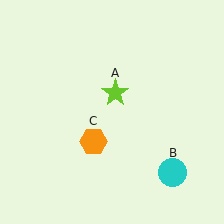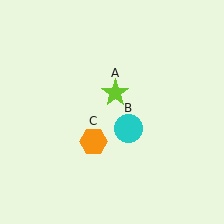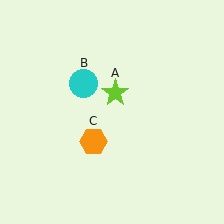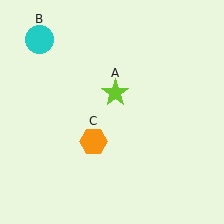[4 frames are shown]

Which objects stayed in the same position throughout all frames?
Lime star (object A) and orange hexagon (object C) remained stationary.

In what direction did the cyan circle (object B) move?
The cyan circle (object B) moved up and to the left.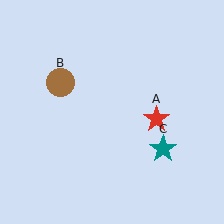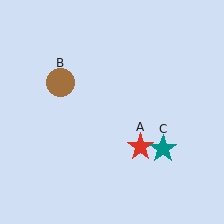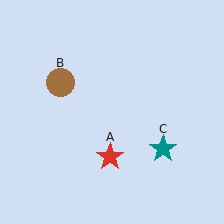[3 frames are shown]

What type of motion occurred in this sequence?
The red star (object A) rotated clockwise around the center of the scene.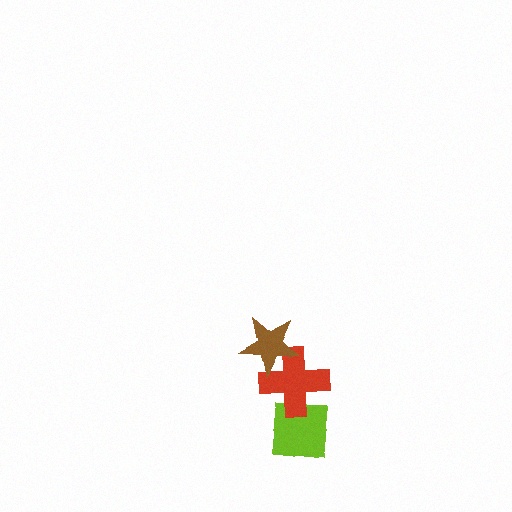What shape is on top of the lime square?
The red cross is on top of the lime square.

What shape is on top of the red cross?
The brown star is on top of the red cross.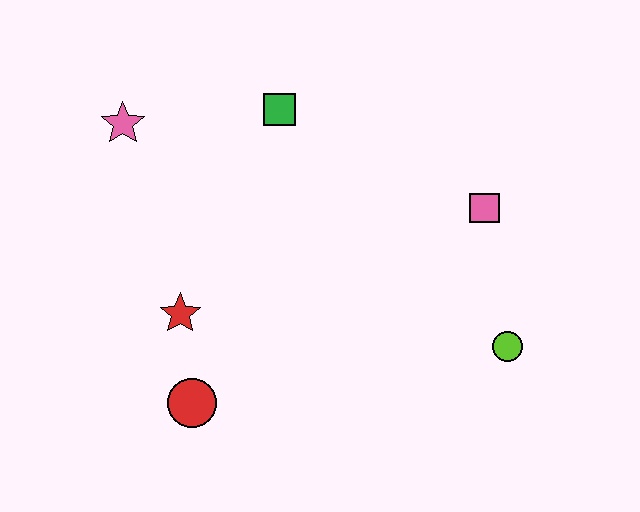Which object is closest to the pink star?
The green square is closest to the pink star.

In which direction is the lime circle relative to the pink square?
The lime circle is below the pink square.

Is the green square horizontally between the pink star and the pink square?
Yes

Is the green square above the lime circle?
Yes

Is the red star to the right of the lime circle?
No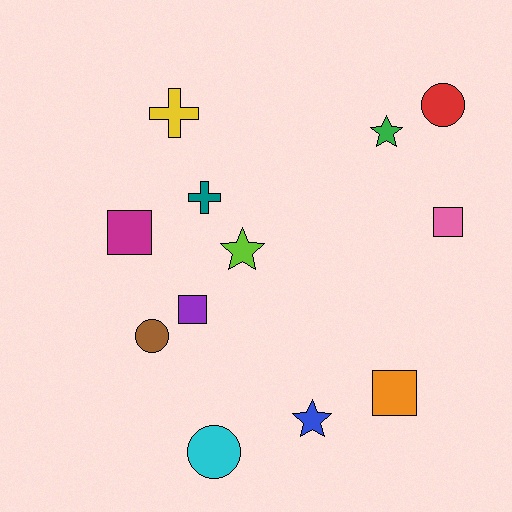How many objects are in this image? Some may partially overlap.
There are 12 objects.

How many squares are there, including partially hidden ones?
There are 4 squares.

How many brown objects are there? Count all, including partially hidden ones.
There is 1 brown object.